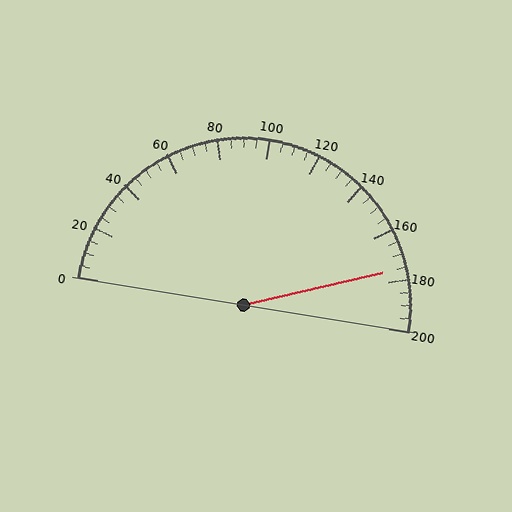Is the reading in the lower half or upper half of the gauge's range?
The reading is in the upper half of the range (0 to 200).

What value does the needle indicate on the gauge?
The needle indicates approximately 175.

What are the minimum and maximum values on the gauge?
The gauge ranges from 0 to 200.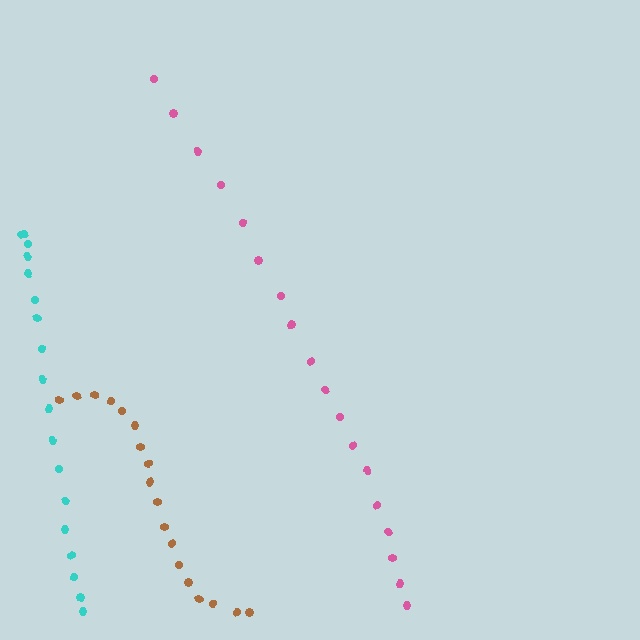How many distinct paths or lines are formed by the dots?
There are 3 distinct paths.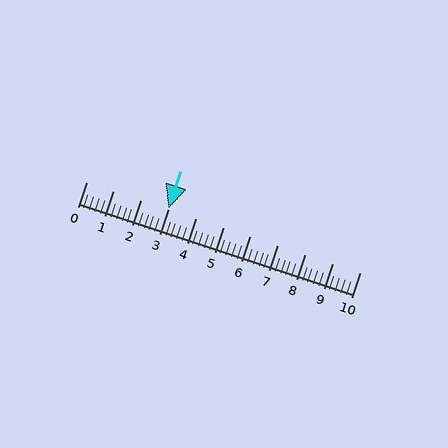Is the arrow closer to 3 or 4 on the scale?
The arrow is closer to 3.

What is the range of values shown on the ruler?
The ruler shows values from 0 to 10.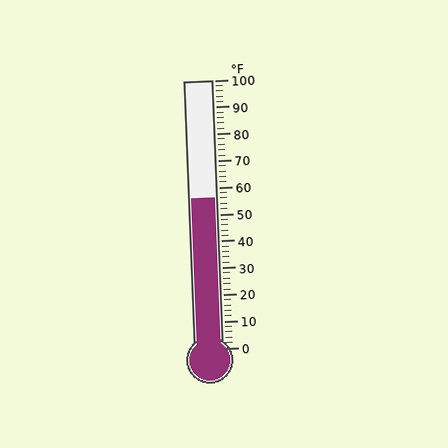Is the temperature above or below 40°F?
The temperature is above 40°F.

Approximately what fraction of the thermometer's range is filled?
The thermometer is filled to approximately 55% of its range.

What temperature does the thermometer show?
The thermometer shows approximately 56°F.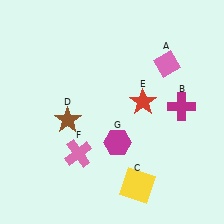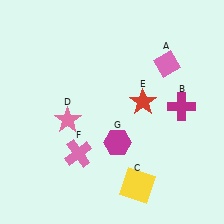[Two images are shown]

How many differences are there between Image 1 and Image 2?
There is 1 difference between the two images.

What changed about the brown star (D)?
In Image 1, D is brown. In Image 2, it changed to pink.